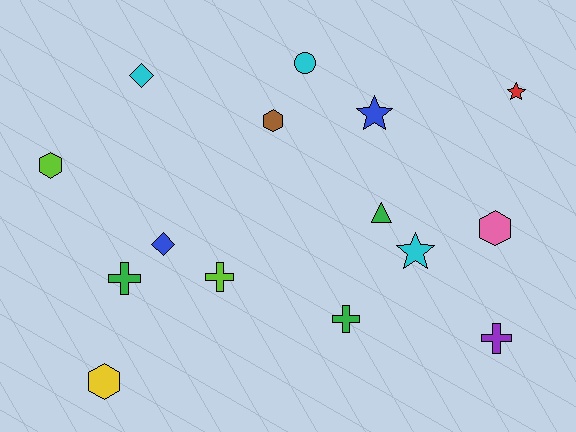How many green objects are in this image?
There are 3 green objects.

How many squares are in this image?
There are no squares.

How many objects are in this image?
There are 15 objects.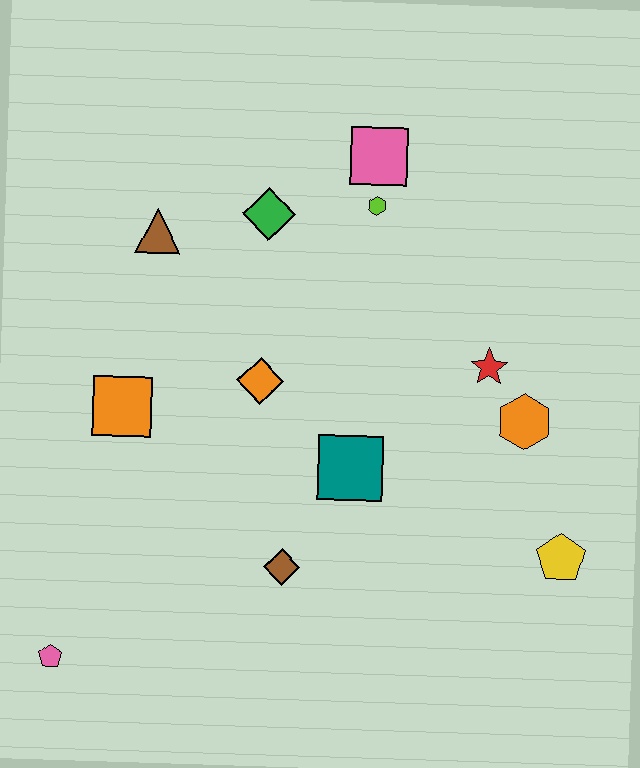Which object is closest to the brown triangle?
The green diamond is closest to the brown triangle.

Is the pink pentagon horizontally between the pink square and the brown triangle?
No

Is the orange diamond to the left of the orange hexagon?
Yes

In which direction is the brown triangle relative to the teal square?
The brown triangle is above the teal square.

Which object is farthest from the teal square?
The pink pentagon is farthest from the teal square.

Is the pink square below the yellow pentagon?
No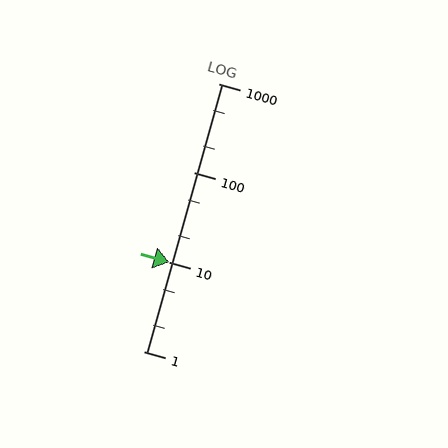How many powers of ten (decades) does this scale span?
The scale spans 3 decades, from 1 to 1000.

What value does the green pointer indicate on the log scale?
The pointer indicates approximately 10.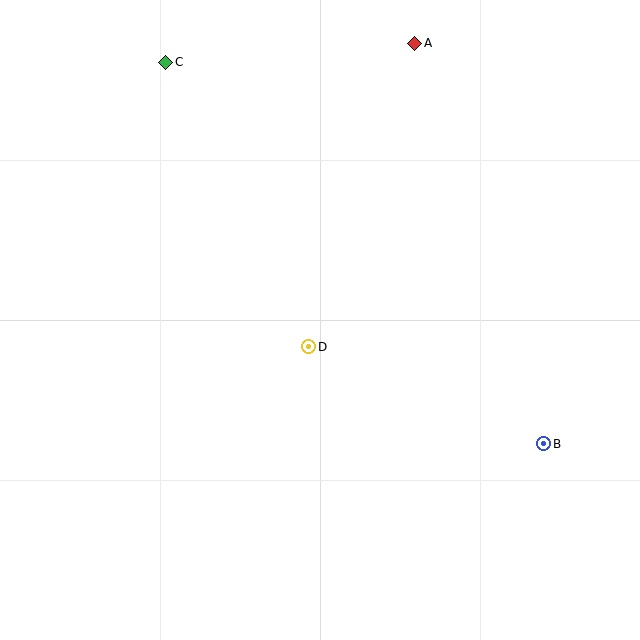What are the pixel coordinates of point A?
Point A is at (415, 43).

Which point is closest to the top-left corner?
Point C is closest to the top-left corner.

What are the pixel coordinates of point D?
Point D is at (309, 347).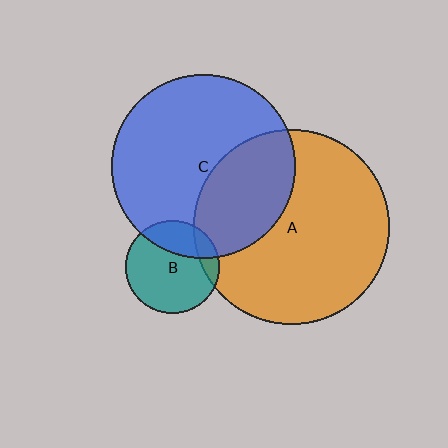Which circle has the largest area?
Circle A (orange).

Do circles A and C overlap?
Yes.